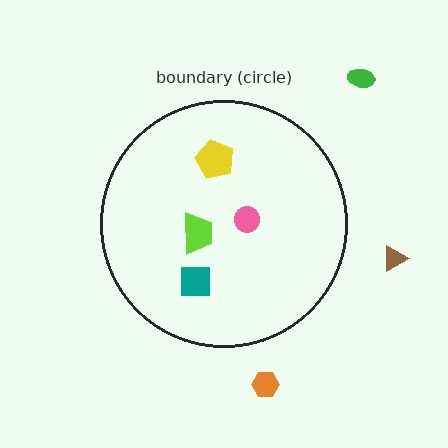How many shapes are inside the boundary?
4 inside, 3 outside.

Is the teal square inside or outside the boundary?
Inside.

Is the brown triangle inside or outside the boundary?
Outside.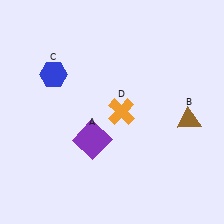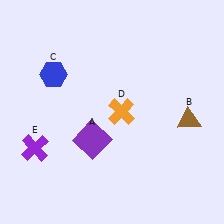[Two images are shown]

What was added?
A purple cross (E) was added in Image 2.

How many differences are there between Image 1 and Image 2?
There is 1 difference between the two images.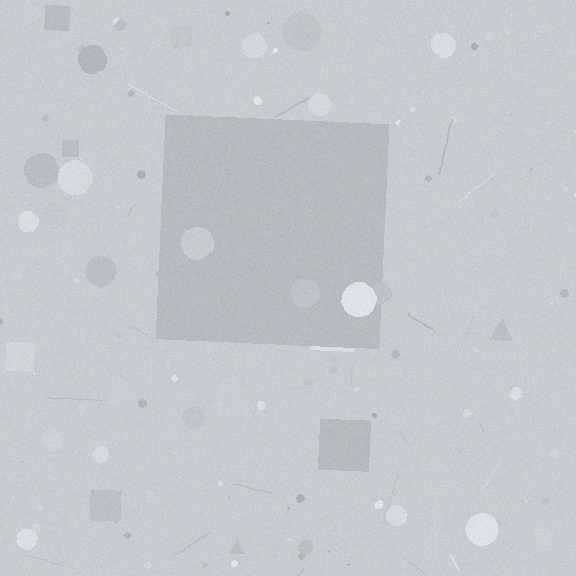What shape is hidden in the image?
A square is hidden in the image.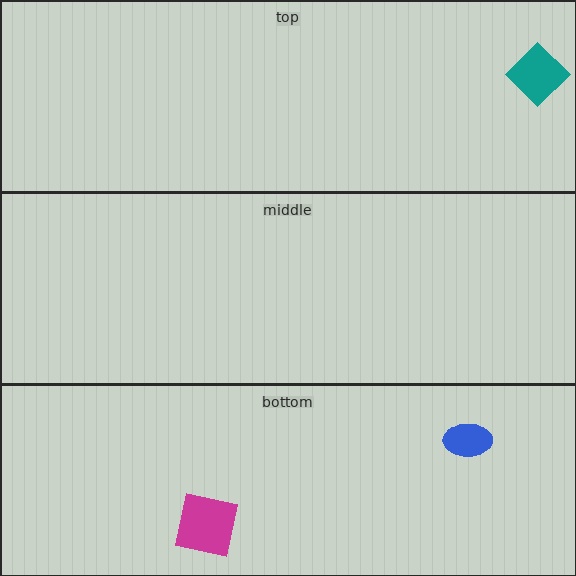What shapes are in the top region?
The teal diamond.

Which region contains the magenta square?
The bottom region.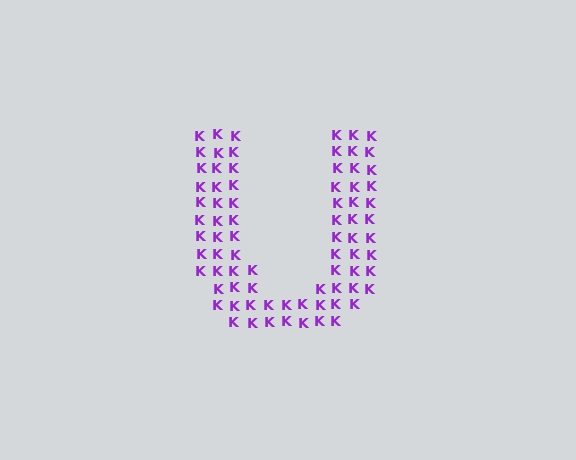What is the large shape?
The large shape is the letter U.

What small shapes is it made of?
It is made of small letter K's.